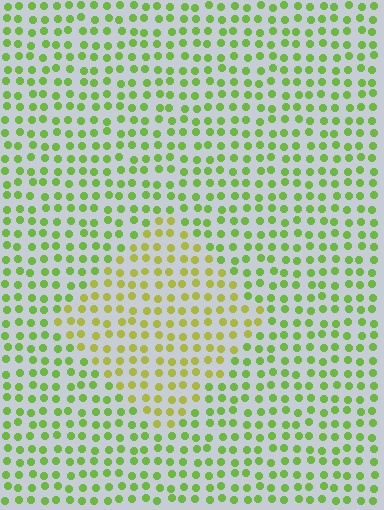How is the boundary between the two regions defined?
The boundary is defined purely by a slight shift in hue (about 31 degrees). Spacing, size, and orientation are identical on both sides.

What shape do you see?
I see a diamond.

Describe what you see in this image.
The image is filled with small lime elements in a uniform arrangement. A diamond-shaped region is visible where the elements are tinted to a slightly different hue, forming a subtle color boundary.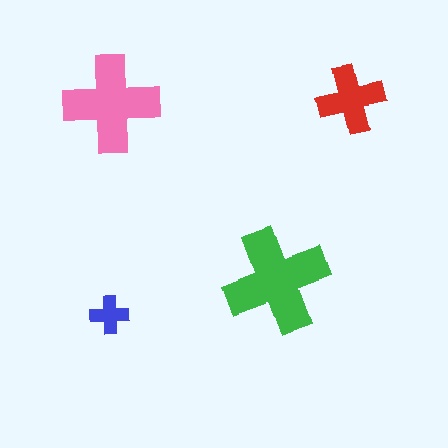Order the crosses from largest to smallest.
the green one, the pink one, the red one, the blue one.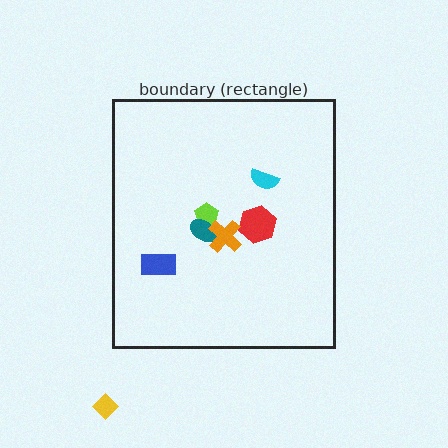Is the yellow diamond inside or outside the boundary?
Outside.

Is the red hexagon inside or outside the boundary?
Inside.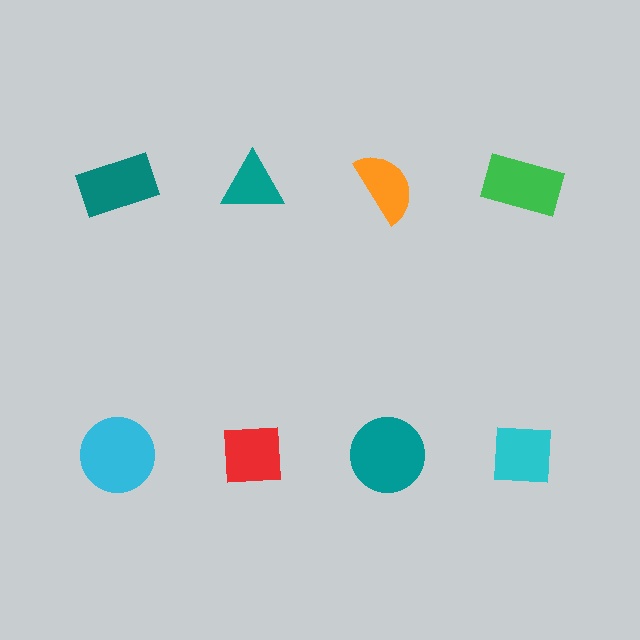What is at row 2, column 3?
A teal circle.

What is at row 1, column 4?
A green rectangle.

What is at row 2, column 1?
A cyan circle.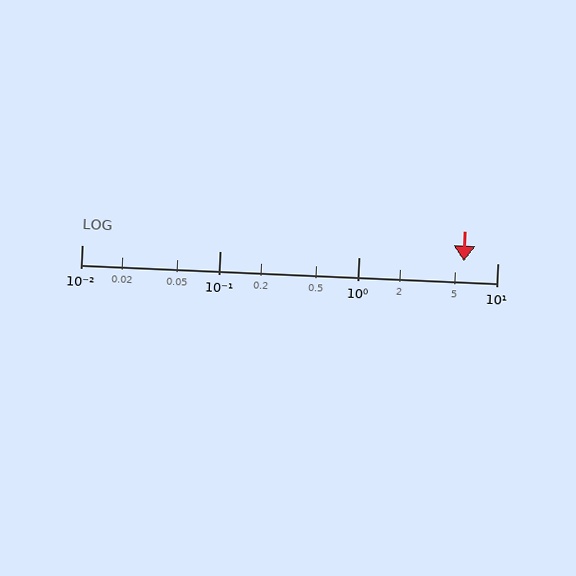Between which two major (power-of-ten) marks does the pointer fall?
The pointer is between 1 and 10.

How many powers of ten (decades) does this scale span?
The scale spans 3 decades, from 0.01 to 10.